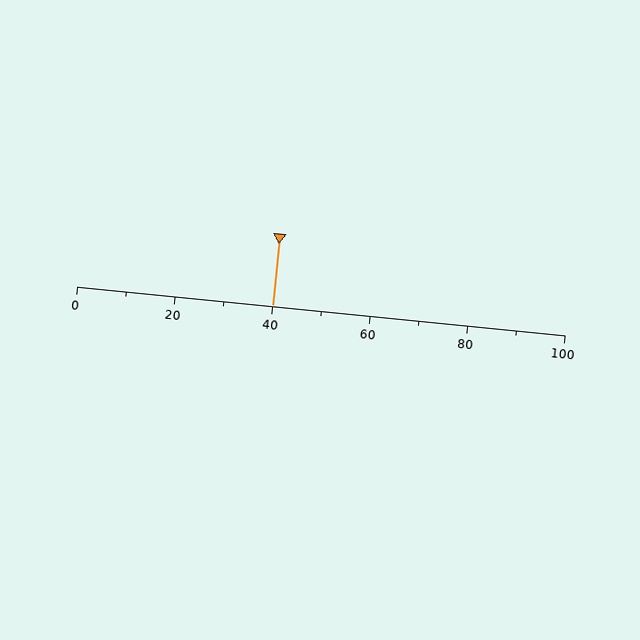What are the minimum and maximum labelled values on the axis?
The axis runs from 0 to 100.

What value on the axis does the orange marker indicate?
The marker indicates approximately 40.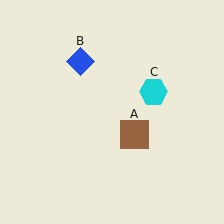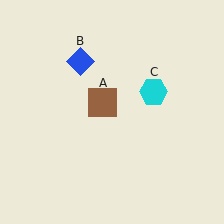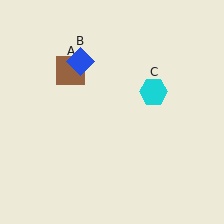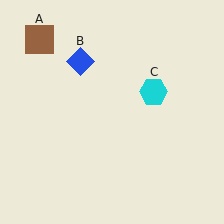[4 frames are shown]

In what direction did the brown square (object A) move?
The brown square (object A) moved up and to the left.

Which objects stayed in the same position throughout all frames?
Blue diamond (object B) and cyan hexagon (object C) remained stationary.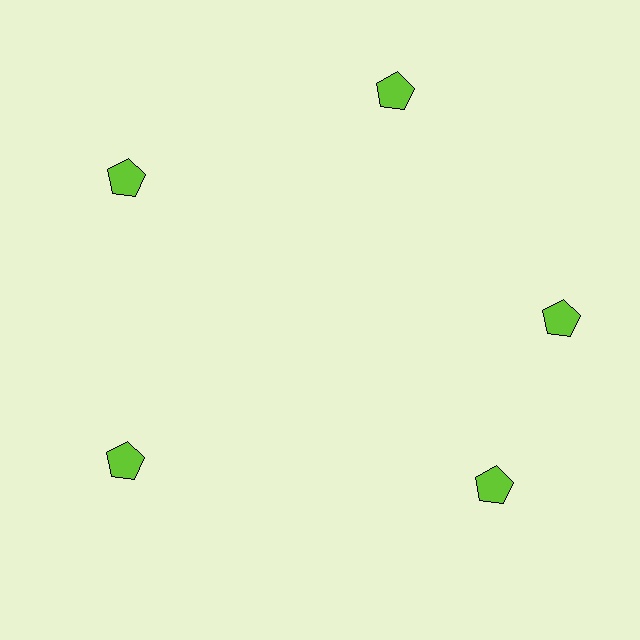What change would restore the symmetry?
The symmetry would be restored by rotating it back into even spacing with its neighbors so that all 5 pentagons sit at equal angles and equal distance from the center.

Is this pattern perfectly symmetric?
No. The 5 lime pentagons are arranged in a ring, but one element near the 5 o'clock position is rotated out of alignment along the ring, breaking the 5-fold rotational symmetry.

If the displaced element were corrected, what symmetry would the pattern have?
It would have 5-fold rotational symmetry — the pattern would map onto itself every 72 degrees.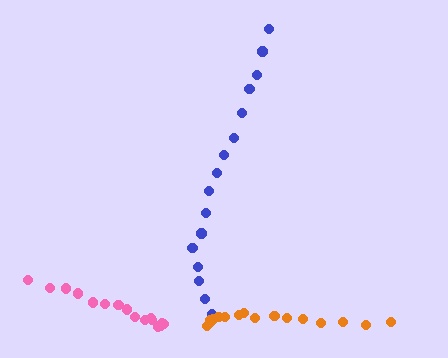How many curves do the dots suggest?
There are 3 distinct paths.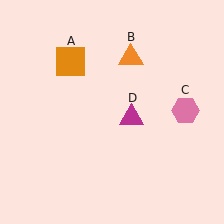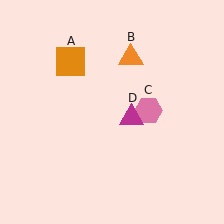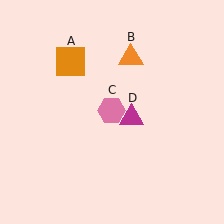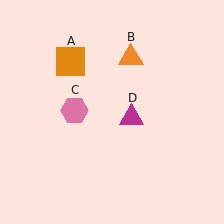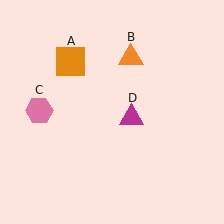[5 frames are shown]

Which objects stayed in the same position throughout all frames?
Orange square (object A) and orange triangle (object B) and magenta triangle (object D) remained stationary.